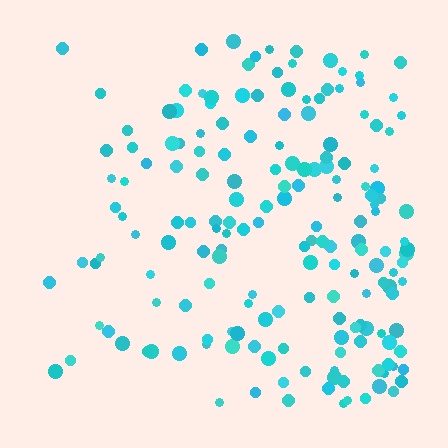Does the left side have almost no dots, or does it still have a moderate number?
Still a moderate number, just noticeably fewer than the right.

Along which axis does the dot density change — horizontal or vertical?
Horizontal.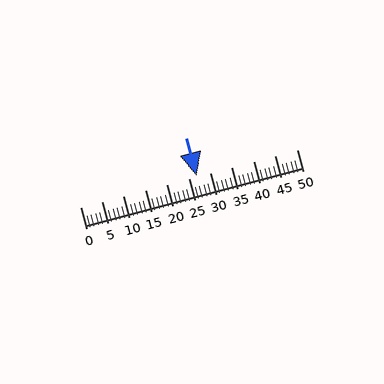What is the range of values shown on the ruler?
The ruler shows values from 0 to 50.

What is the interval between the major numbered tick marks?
The major tick marks are spaced 5 units apart.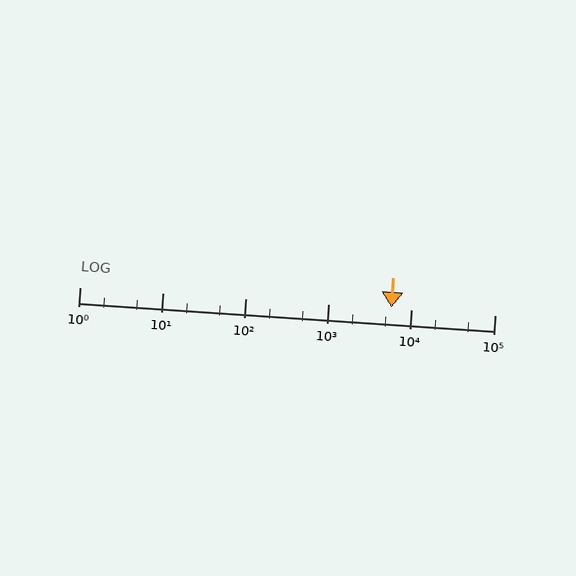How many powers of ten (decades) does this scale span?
The scale spans 5 decades, from 1 to 100000.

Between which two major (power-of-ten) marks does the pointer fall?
The pointer is between 1000 and 10000.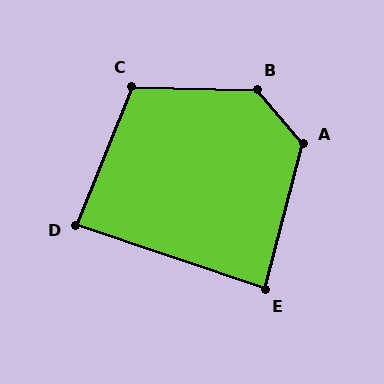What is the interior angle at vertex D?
Approximately 86 degrees (approximately right).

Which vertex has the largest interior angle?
B, at approximately 132 degrees.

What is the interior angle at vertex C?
Approximately 111 degrees (obtuse).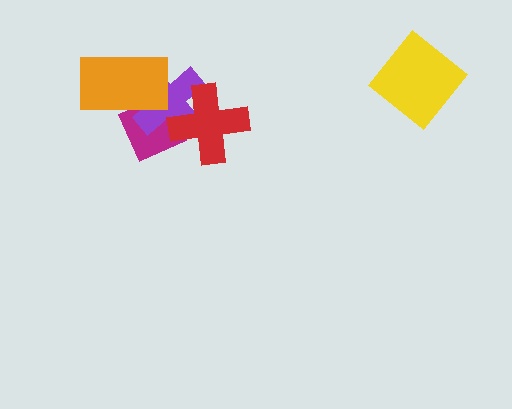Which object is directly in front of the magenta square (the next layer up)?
The purple cross is directly in front of the magenta square.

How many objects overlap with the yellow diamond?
0 objects overlap with the yellow diamond.